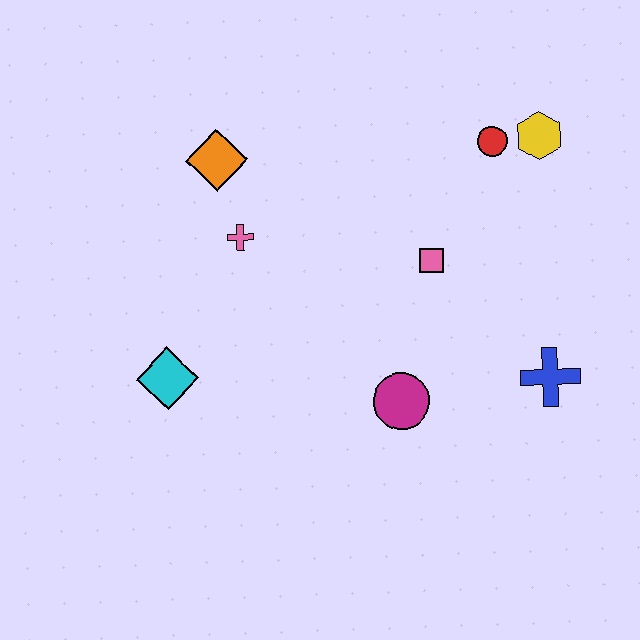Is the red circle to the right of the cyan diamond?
Yes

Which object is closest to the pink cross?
The orange diamond is closest to the pink cross.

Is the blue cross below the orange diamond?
Yes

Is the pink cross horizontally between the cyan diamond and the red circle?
Yes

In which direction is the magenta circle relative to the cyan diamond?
The magenta circle is to the right of the cyan diamond.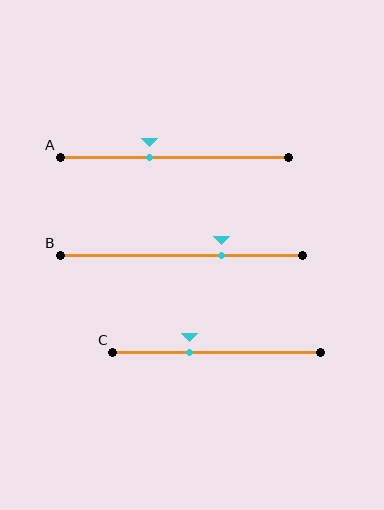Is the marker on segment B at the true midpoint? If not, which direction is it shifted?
No, the marker on segment B is shifted to the right by about 16% of the segment length.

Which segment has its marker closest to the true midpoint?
Segment A has its marker closest to the true midpoint.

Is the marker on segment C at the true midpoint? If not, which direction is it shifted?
No, the marker on segment C is shifted to the left by about 13% of the segment length.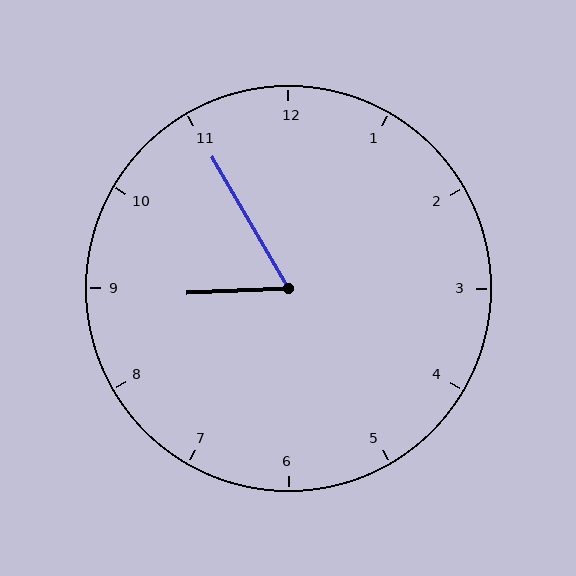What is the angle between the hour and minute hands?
Approximately 62 degrees.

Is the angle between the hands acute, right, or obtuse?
It is acute.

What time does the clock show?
8:55.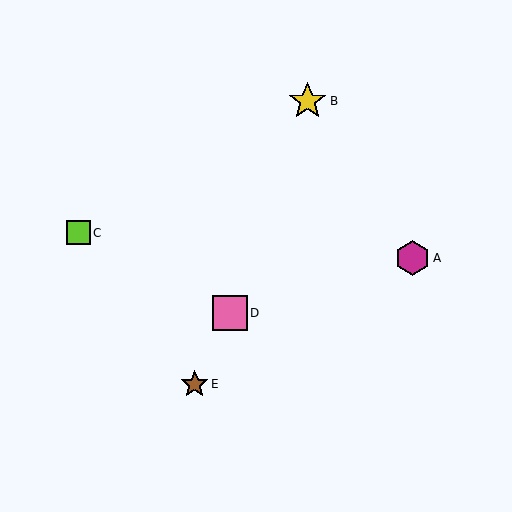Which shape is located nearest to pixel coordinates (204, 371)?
The brown star (labeled E) at (195, 384) is nearest to that location.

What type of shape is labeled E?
Shape E is a brown star.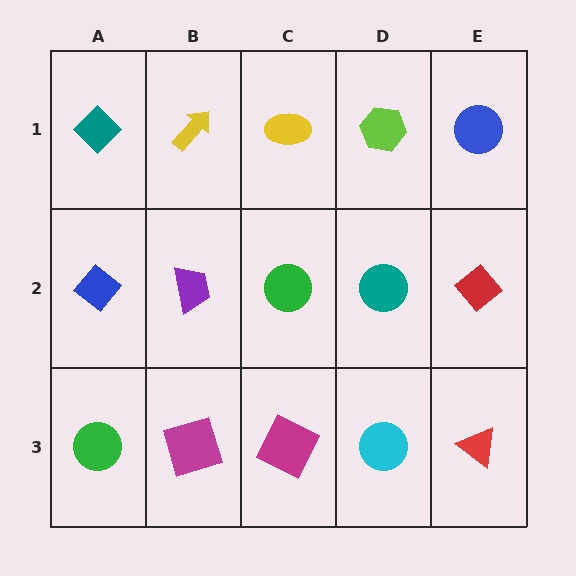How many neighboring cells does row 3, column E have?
2.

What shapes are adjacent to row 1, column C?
A green circle (row 2, column C), a yellow arrow (row 1, column B), a lime hexagon (row 1, column D).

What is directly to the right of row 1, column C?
A lime hexagon.